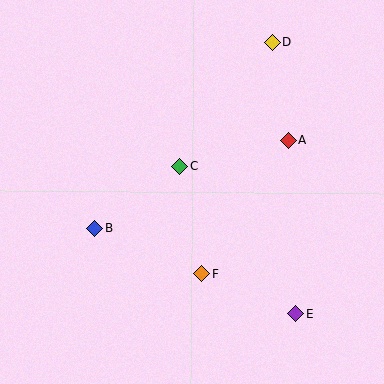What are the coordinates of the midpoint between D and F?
The midpoint between D and F is at (237, 158).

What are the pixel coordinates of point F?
Point F is at (202, 274).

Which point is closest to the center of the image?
Point C at (180, 166) is closest to the center.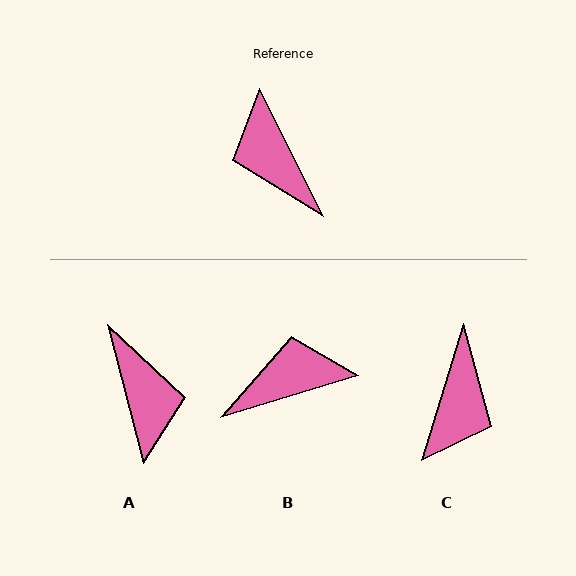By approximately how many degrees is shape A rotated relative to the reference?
Approximately 169 degrees counter-clockwise.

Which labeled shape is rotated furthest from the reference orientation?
A, about 169 degrees away.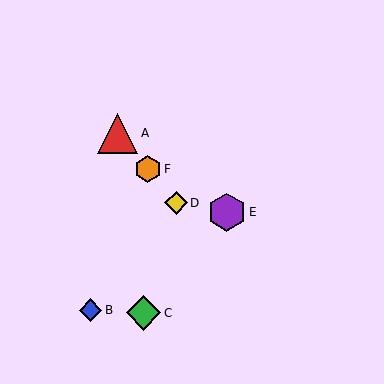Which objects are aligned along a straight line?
Objects A, D, F are aligned along a straight line.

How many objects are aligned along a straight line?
3 objects (A, D, F) are aligned along a straight line.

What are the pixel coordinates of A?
Object A is at (118, 133).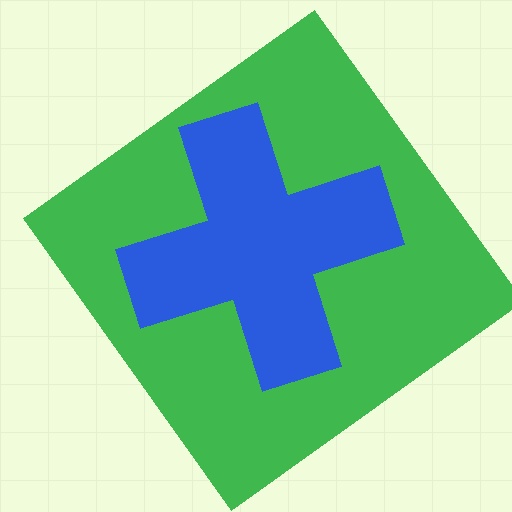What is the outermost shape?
The green diamond.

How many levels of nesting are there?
2.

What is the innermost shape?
The blue cross.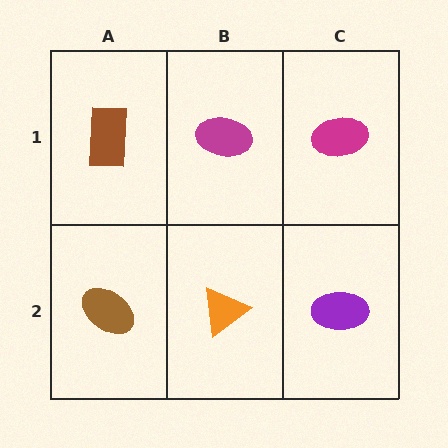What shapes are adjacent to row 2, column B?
A magenta ellipse (row 1, column B), a brown ellipse (row 2, column A), a purple ellipse (row 2, column C).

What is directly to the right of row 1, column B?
A magenta ellipse.